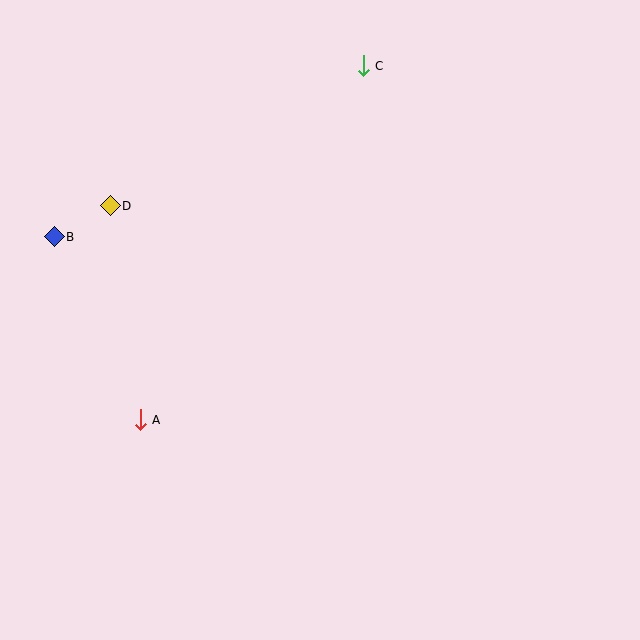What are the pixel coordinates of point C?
Point C is at (363, 66).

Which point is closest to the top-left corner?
Point D is closest to the top-left corner.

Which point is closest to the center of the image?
Point A at (140, 420) is closest to the center.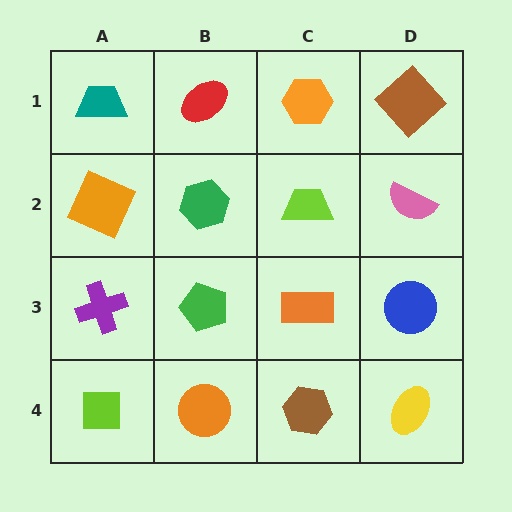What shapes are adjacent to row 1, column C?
A lime trapezoid (row 2, column C), a red ellipse (row 1, column B), a brown diamond (row 1, column D).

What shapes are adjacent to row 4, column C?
An orange rectangle (row 3, column C), an orange circle (row 4, column B), a yellow ellipse (row 4, column D).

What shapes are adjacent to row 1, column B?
A green hexagon (row 2, column B), a teal trapezoid (row 1, column A), an orange hexagon (row 1, column C).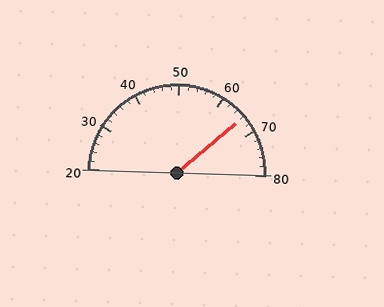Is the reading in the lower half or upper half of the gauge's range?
The reading is in the upper half of the range (20 to 80).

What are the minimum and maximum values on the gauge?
The gauge ranges from 20 to 80.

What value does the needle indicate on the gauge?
The needle indicates approximately 66.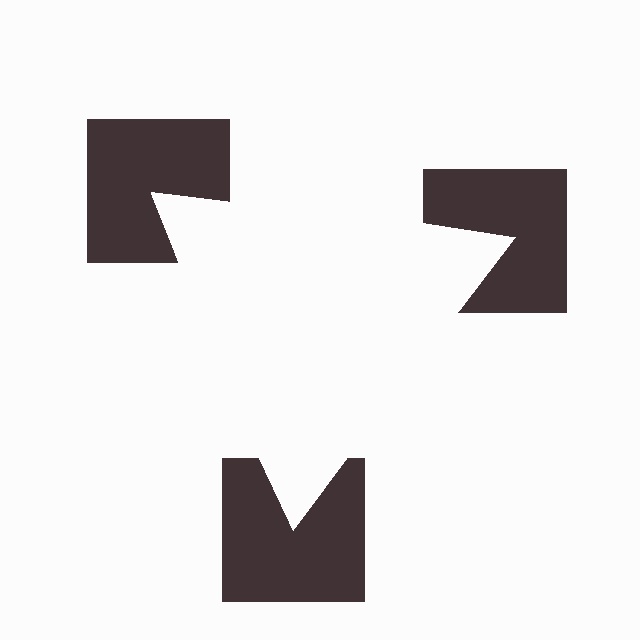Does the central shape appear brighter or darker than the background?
It typically appears slightly brighter than the background, even though no actual brightness change is drawn.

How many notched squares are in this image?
There are 3 — one at each vertex of the illusory triangle.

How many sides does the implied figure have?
3 sides.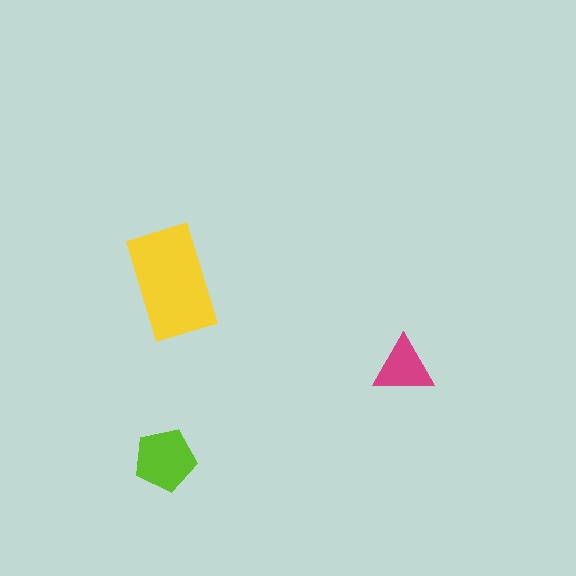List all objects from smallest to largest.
The magenta triangle, the lime pentagon, the yellow rectangle.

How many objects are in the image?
There are 3 objects in the image.